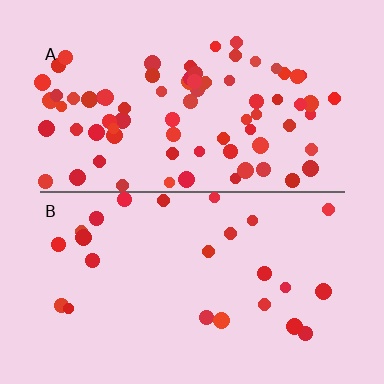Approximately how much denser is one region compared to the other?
Approximately 3.1× — region A over region B.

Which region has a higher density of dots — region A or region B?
A (the top).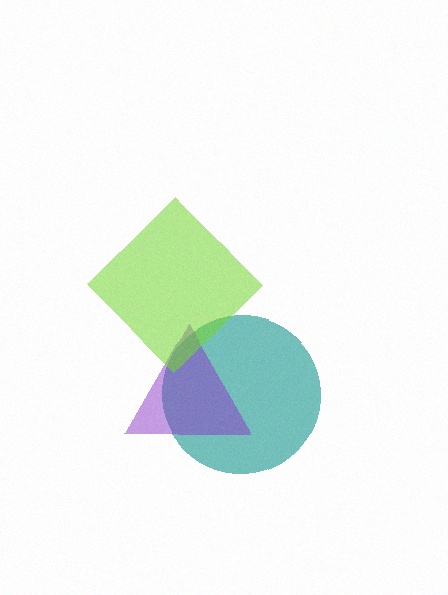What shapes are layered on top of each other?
The layered shapes are: a teal circle, a purple triangle, a lime diamond.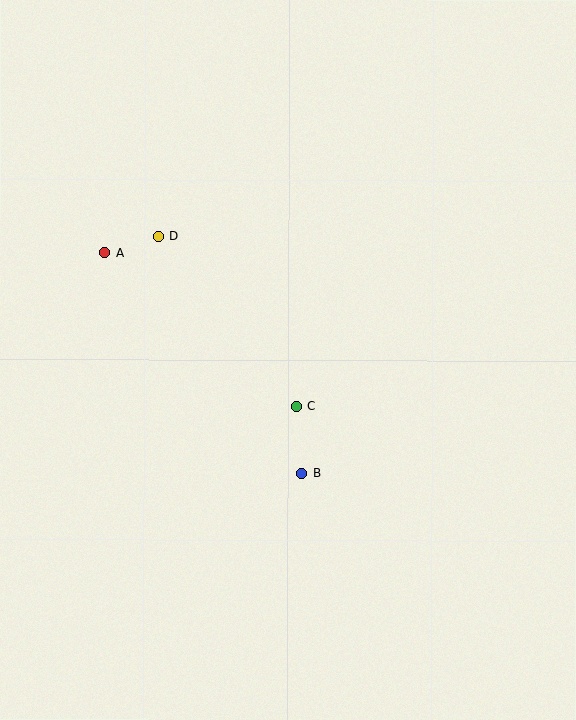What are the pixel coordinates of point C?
Point C is at (296, 406).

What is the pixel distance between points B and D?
The distance between B and D is 277 pixels.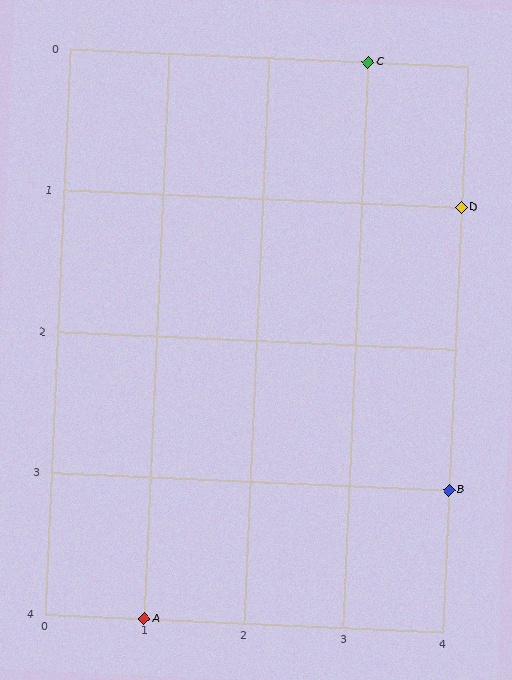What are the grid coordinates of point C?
Point C is at grid coordinates (3, 0).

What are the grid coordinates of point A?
Point A is at grid coordinates (1, 4).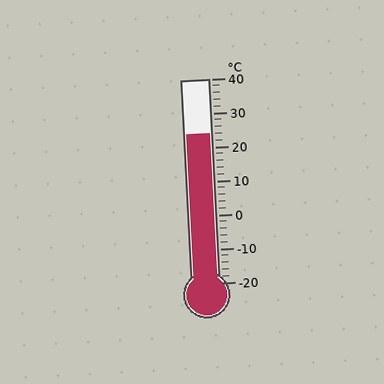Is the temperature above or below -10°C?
The temperature is above -10°C.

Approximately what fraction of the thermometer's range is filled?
The thermometer is filled to approximately 75% of its range.